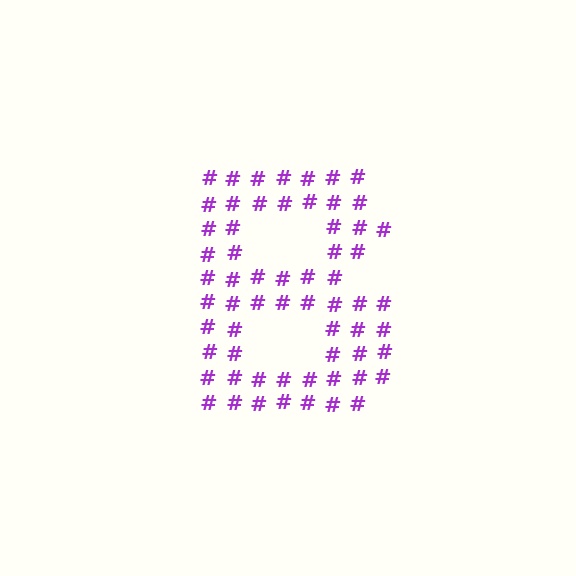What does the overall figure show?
The overall figure shows the letter B.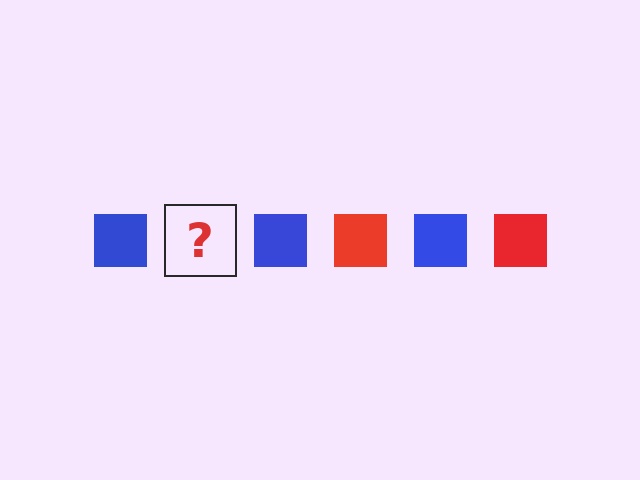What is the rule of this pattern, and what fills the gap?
The rule is that the pattern cycles through blue, red squares. The gap should be filled with a red square.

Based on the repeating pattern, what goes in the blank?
The blank should be a red square.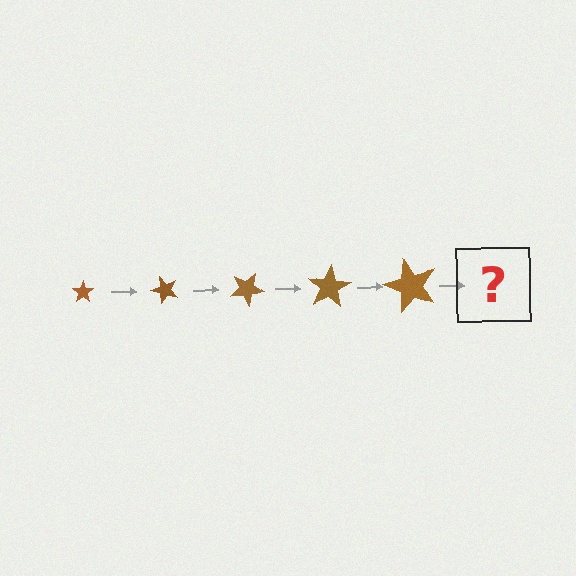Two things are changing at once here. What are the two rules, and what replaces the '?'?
The two rules are that the star grows larger each step and it rotates 50 degrees each step. The '?' should be a star, larger than the previous one and rotated 250 degrees from the start.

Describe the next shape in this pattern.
It should be a star, larger than the previous one and rotated 250 degrees from the start.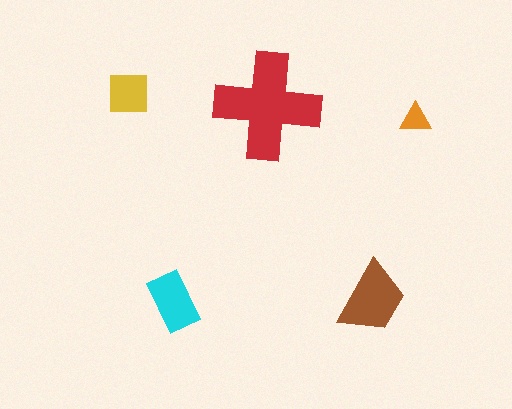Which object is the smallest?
The orange triangle.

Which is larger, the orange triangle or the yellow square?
The yellow square.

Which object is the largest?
The red cross.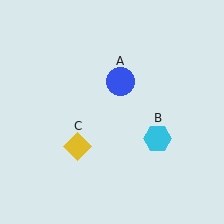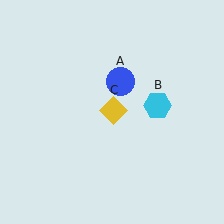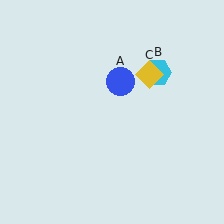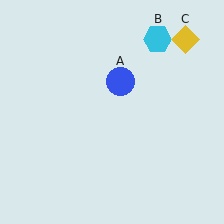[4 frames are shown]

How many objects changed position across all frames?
2 objects changed position: cyan hexagon (object B), yellow diamond (object C).